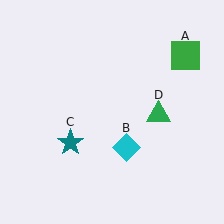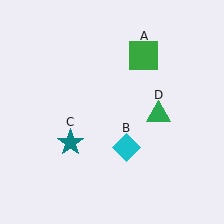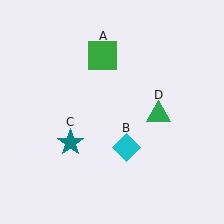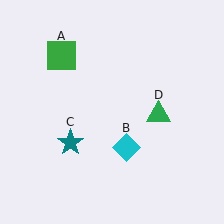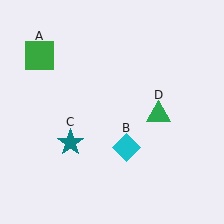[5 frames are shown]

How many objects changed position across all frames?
1 object changed position: green square (object A).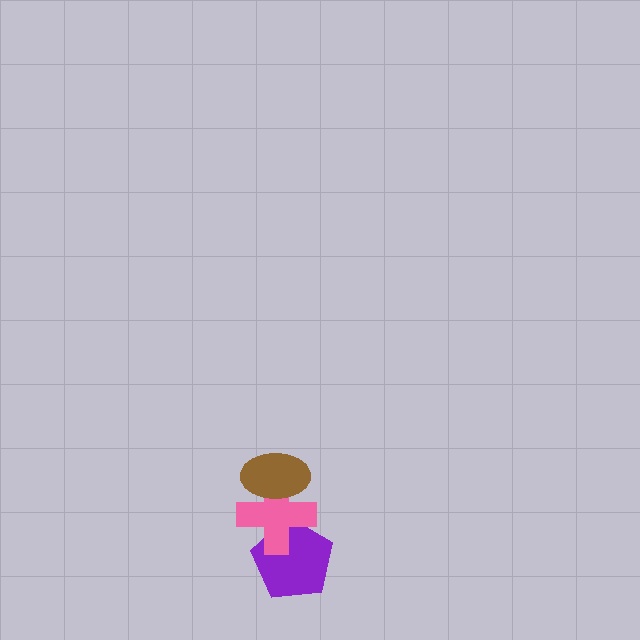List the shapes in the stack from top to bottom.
From top to bottom: the brown ellipse, the pink cross, the purple pentagon.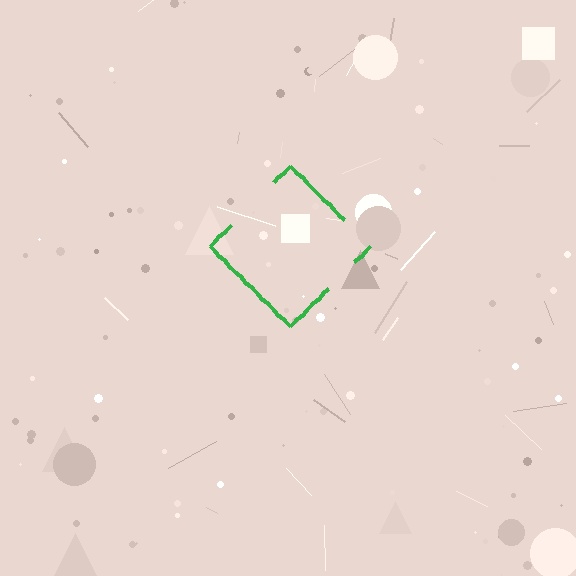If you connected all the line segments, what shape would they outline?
They would outline a diamond.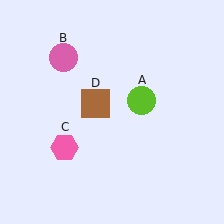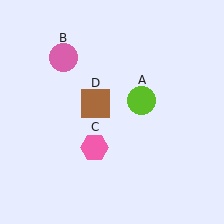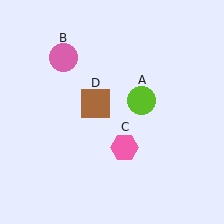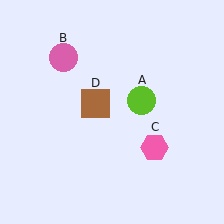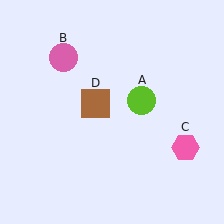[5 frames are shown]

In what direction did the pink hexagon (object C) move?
The pink hexagon (object C) moved right.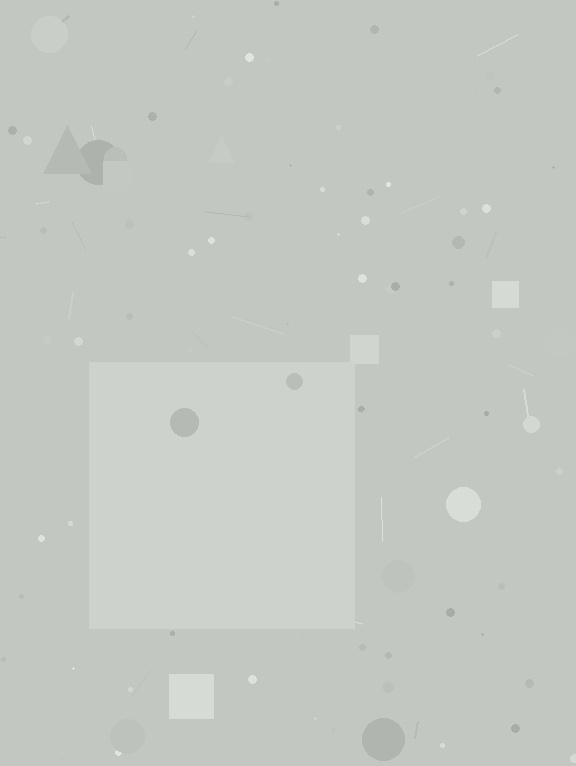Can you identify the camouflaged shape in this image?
The camouflaged shape is a square.